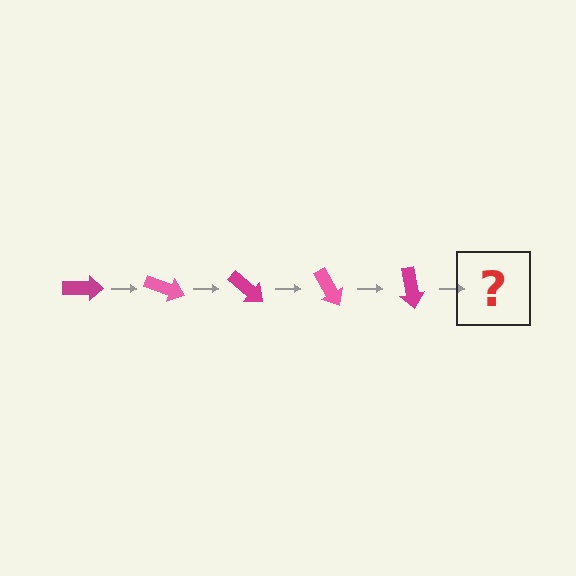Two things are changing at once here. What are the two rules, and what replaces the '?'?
The two rules are that it rotates 20 degrees each step and the color cycles through magenta and pink. The '?' should be a pink arrow, rotated 100 degrees from the start.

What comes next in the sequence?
The next element should be a pink arrow, rotated 100 degrees from the start.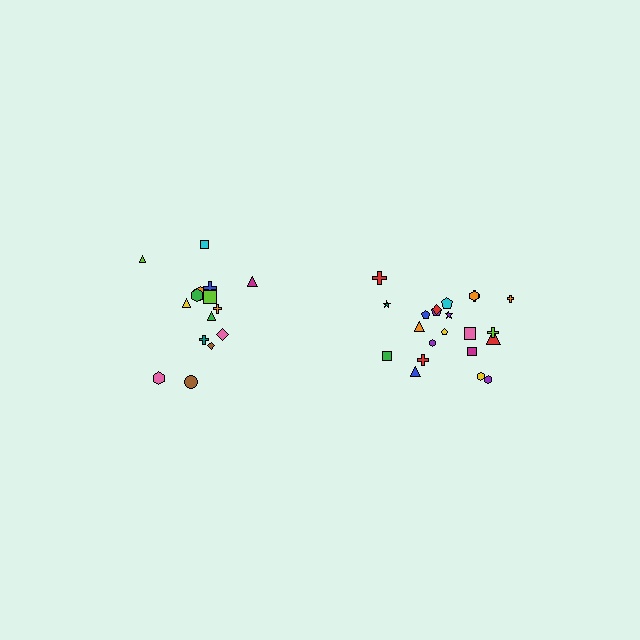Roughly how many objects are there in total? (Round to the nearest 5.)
Roughly 35 objects in total.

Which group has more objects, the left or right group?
The right group.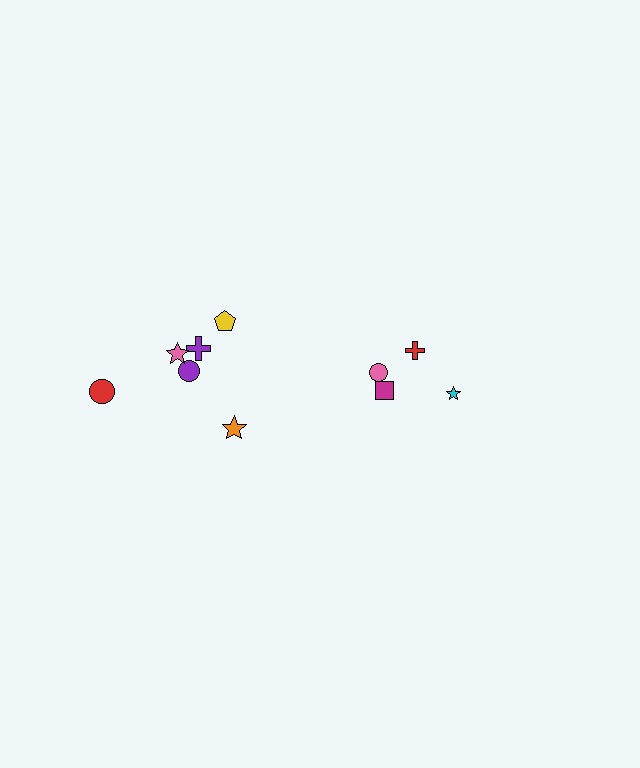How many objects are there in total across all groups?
There are 10 objects.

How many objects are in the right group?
There are 4 objects.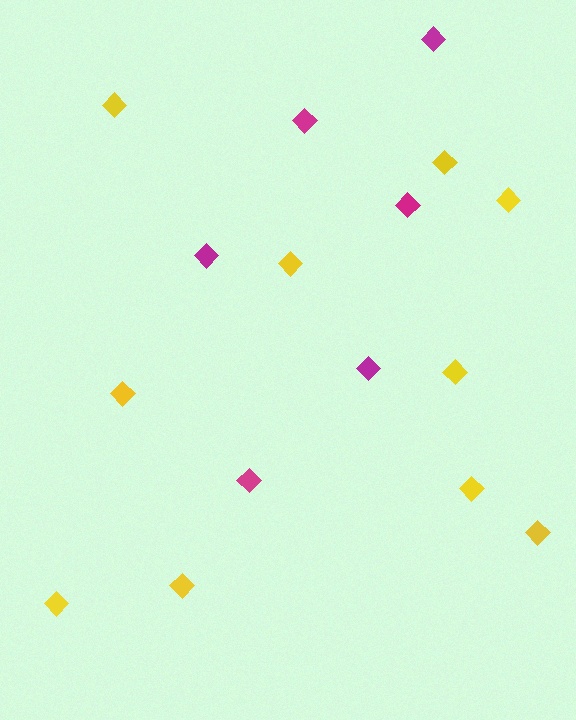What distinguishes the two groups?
There are 2 groups: one group of magenta diamonds (6) and one group of yellow diamonds (10).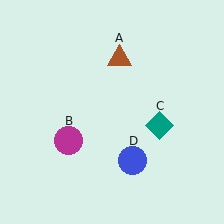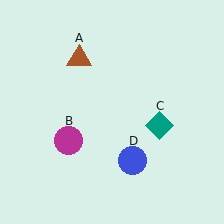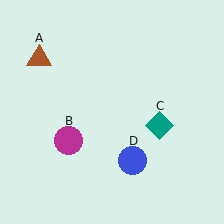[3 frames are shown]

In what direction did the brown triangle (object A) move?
The brown triangle (object A) moved left.